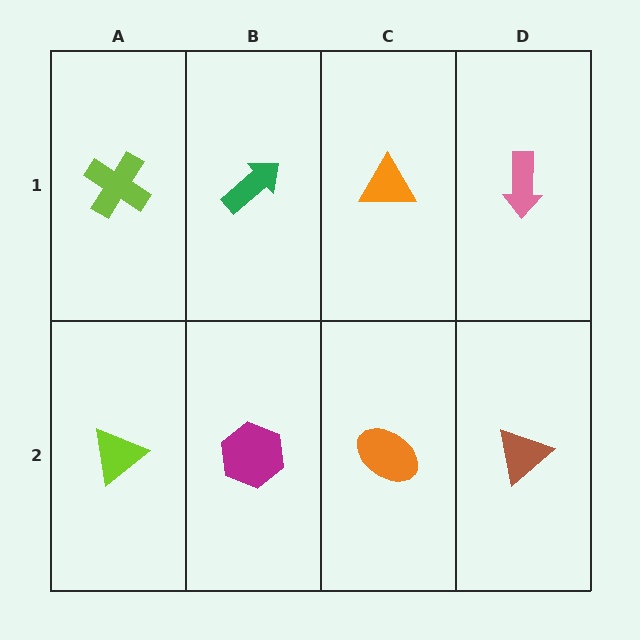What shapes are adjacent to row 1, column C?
An orange ellipse (row 2, column C), a green arrow (row 1, column B), a pink arrow (row 1, column D).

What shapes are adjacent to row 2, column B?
A green arrow (row 1, column B), a lime triangle (row 2, column A), an orange ellipse (row 2, column C).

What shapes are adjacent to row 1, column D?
A brown triangle (row 2, column D), an orange triangle (row 1, column C).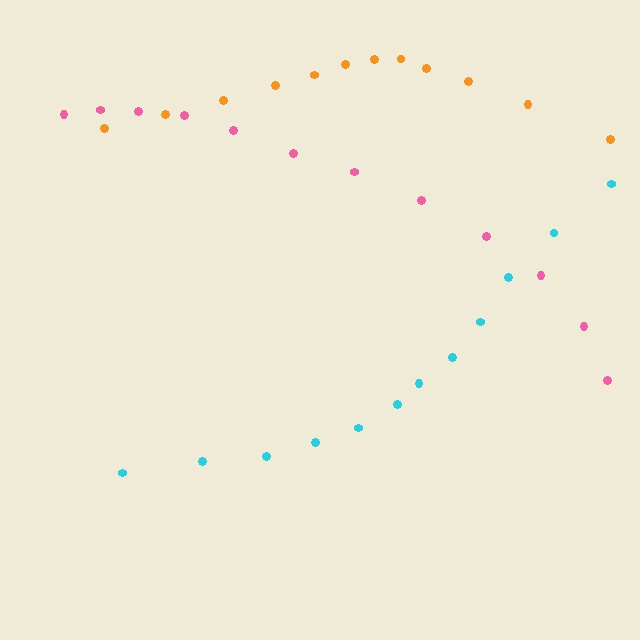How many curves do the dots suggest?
There are 3 distinct paths.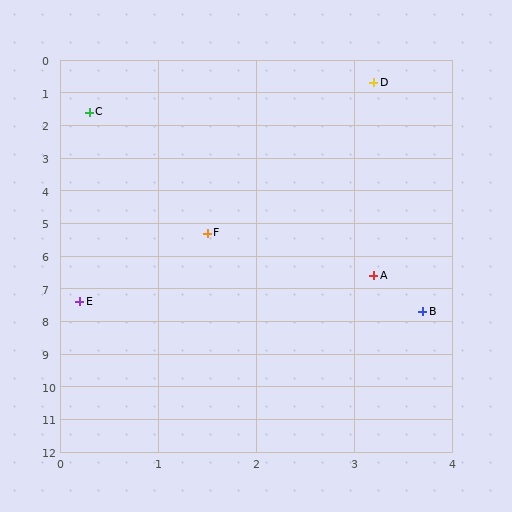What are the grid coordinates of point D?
Point D is at approximately (3.2, 0.7).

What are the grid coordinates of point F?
Point F is at approximately (1.5, 5.3).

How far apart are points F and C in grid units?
Points F and C are about 3.9 grid units apart.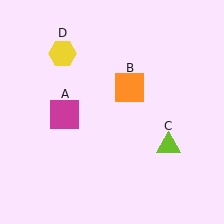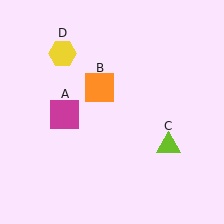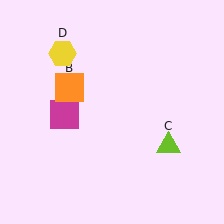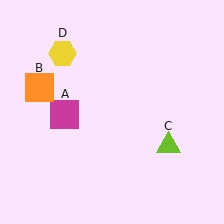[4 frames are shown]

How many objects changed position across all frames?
1 object changed position: orange square (object B).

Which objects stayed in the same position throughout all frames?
Magenta square (object A) and lime triangle (object C) and yellow hexagon (object D) remained stationary.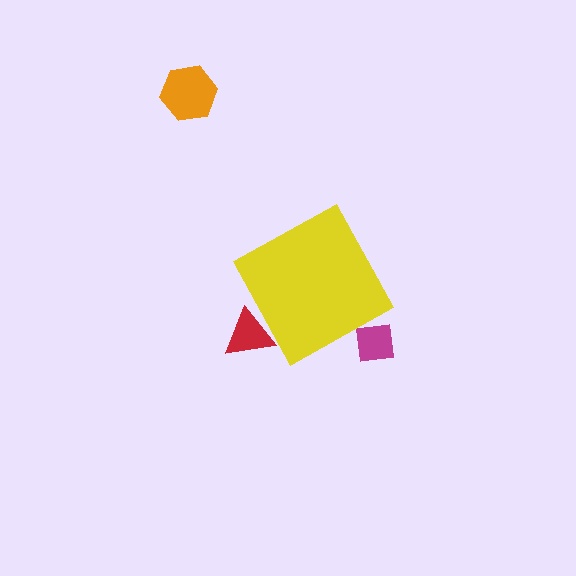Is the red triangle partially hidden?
Yes, the red triangle is partially hidden behind the yellow diamond.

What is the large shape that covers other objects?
A yellow diamond.